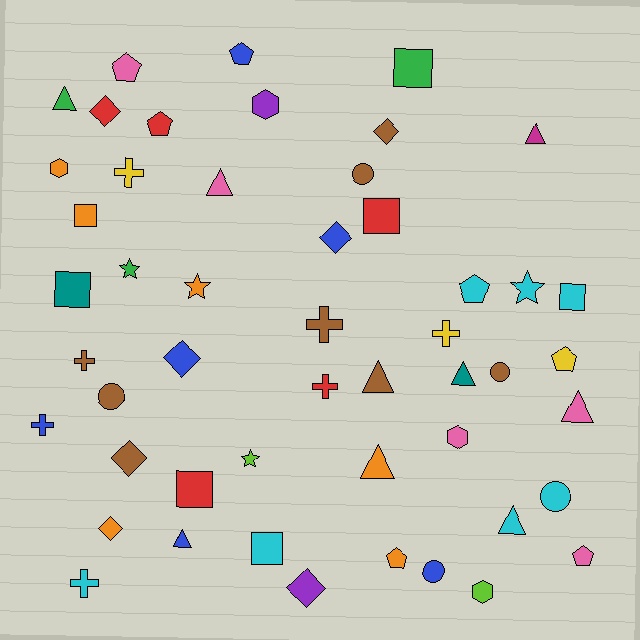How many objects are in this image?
There are 50 objects.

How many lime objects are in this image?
There are 2 lime objects.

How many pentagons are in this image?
There are 7 pentagons.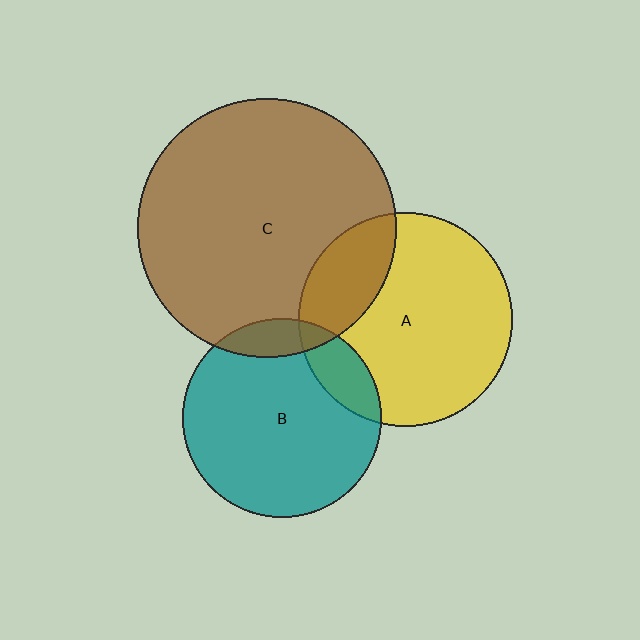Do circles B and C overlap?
Yes.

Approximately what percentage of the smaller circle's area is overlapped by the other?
Approximately 10%.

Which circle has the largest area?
Circle C (brown).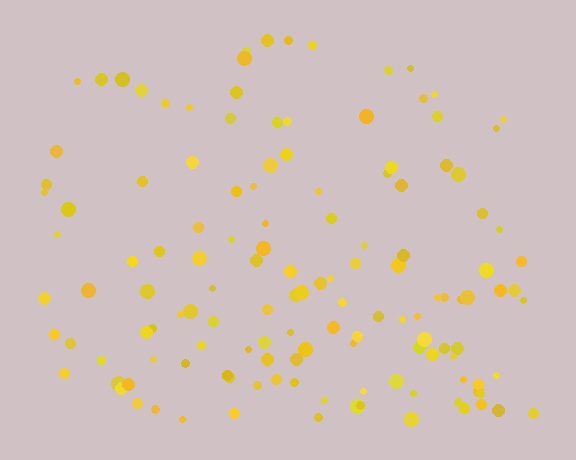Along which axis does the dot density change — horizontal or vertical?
Vertical.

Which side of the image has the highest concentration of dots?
The bottom.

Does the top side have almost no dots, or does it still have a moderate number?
Still a moderate number, just noticeably fewer than the bottom.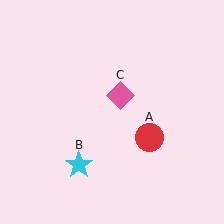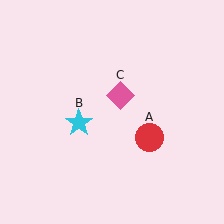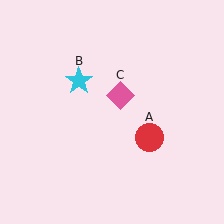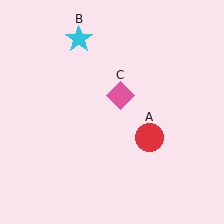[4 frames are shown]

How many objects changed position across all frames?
1 object changed position: cyan star (object B).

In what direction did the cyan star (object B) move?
The cyan star (object B) moved up.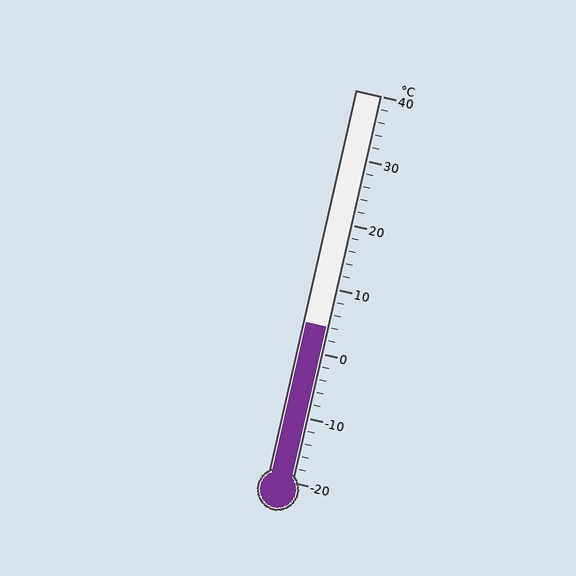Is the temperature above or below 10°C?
The temperature is below 10°C.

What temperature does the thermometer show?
The thermometer shows approximately 4°C.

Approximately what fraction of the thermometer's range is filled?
The thermometer is filled to approximately 40% of its range.